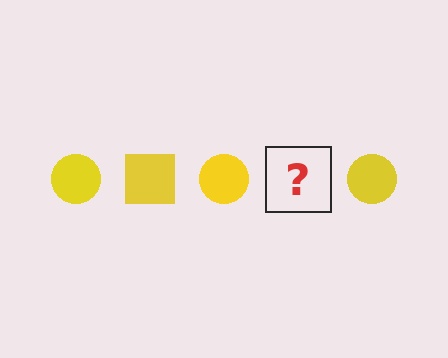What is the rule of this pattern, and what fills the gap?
The rule is that the pattern cycles through circle, square shapes in yellow. The gap should be filled with a yellow square.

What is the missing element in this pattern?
The missing element is a yellow square.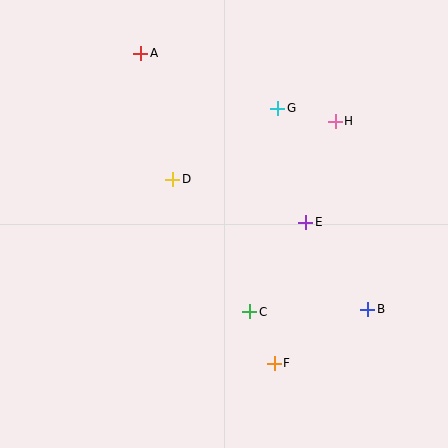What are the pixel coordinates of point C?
Point C is at (250, 312).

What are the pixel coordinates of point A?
Point A is at (141, 53).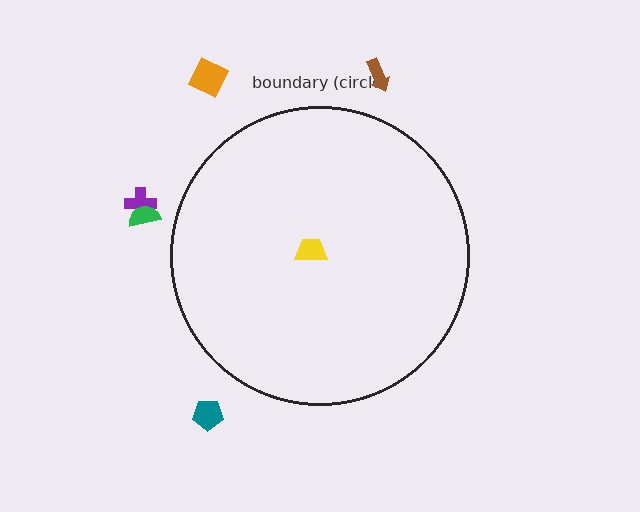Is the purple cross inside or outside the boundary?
Outside.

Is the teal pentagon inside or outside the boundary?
Outside.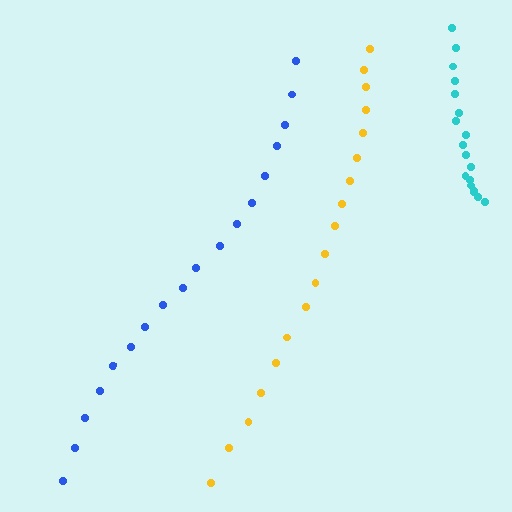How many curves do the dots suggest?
There are 3 distinct paths.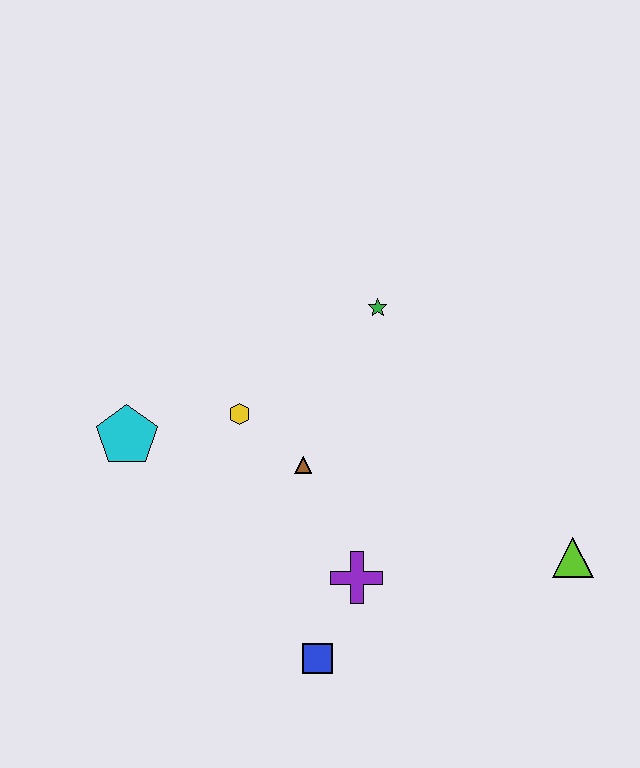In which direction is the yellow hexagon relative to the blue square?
The yellow hexagon is above the blue square.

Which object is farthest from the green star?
The blue square is farthest from the green star.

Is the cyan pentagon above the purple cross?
Yes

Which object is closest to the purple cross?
The blue square is closest to the purple cross.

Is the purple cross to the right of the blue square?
Yes